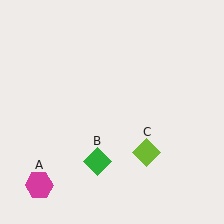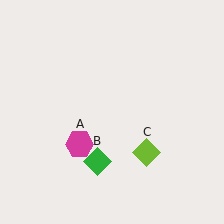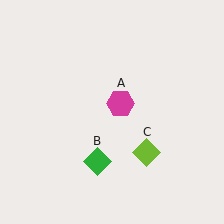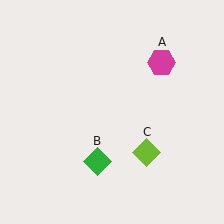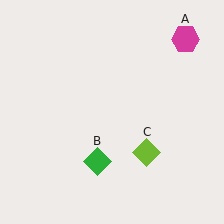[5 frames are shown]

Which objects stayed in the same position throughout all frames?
Green diamond (object B) and lime diamond (object C) remained stationary.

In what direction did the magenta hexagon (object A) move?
The magenta hexagon (object A) moved up and to the right.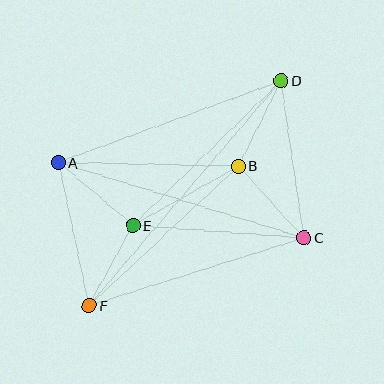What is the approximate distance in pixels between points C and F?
The distance between C and F is approximately 225 pixels.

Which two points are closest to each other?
Points E and F are closest to each other.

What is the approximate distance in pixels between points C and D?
The distance between C and D is approximately 159 pixels.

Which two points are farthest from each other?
Points D and F are farthest from each other.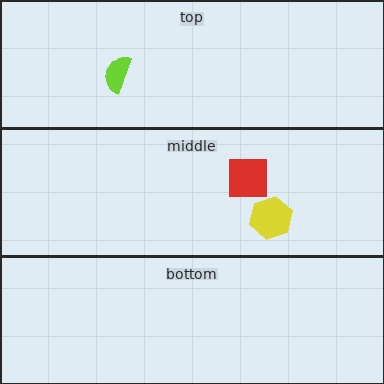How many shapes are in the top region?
1.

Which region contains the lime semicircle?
The top region.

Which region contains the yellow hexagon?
The middle region.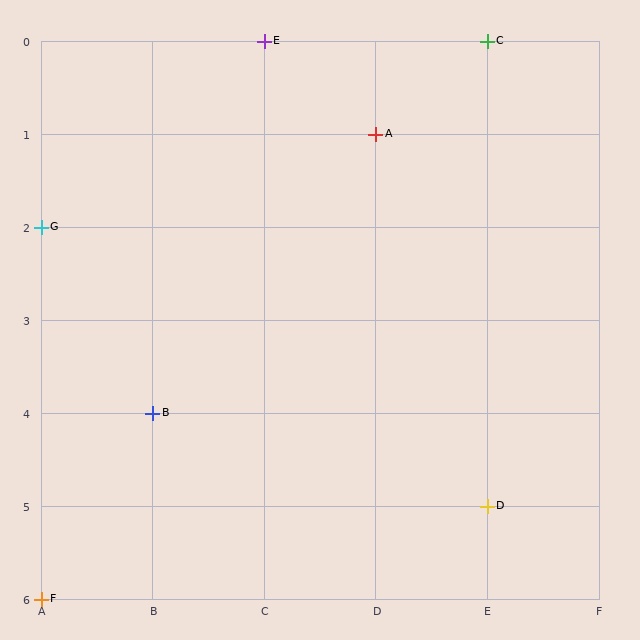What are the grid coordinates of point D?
Point D is at grid coordinates (E, 5).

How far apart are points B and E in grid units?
Points B and E are 1 column and 4 rows apart (about 4.1 grid units diagonally).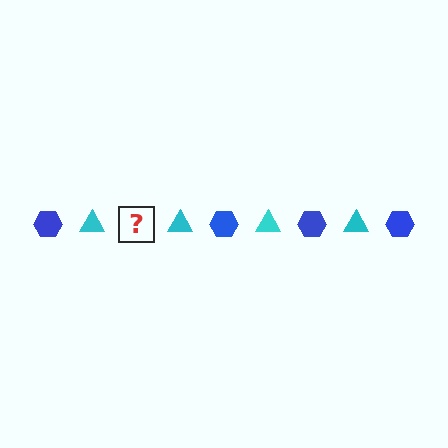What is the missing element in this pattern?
The missing element is a blue hexagon.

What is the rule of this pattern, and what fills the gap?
The rule is that the pattern alternates between blue hexagon and cyan triangle. The gap should be filled with a blue hexagon.